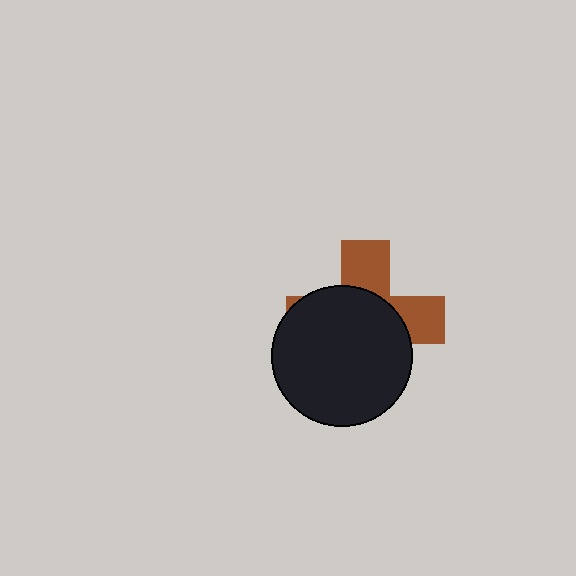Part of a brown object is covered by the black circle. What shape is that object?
It is a cross.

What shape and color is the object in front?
The object in front is a black circle.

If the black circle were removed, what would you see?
You would see the complete brown cross.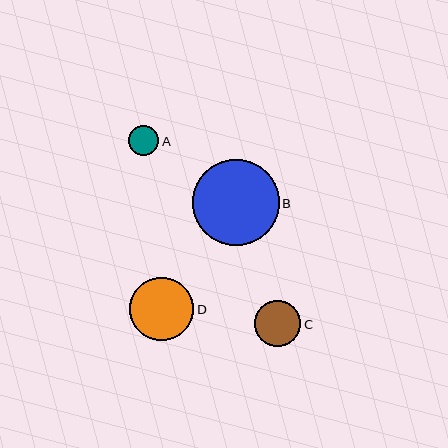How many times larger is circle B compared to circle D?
Circle B is approximately 1.4 times the size of circle D.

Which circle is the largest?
Circle B is the largest with a size of approximately 86 pixels.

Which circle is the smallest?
Circle A is the smallest with a size of approximately 30 pixels.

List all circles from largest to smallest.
From largest to smallest: B, D, C, A.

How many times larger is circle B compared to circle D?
Circle B is approximately 1.4 times the size of circle D.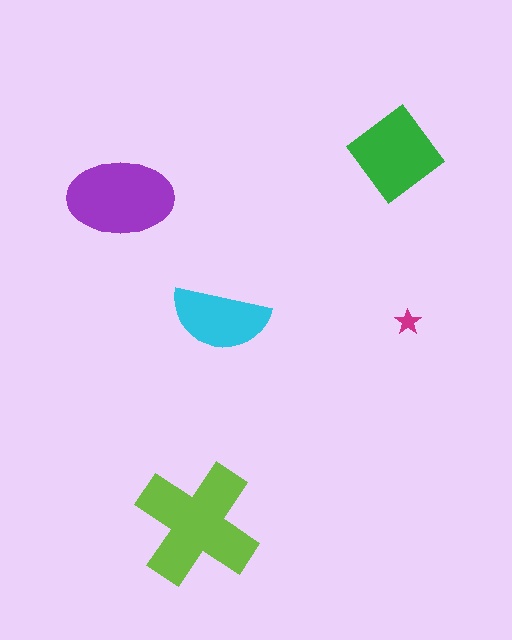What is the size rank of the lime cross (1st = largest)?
1st.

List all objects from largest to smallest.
The lime cross, the purple ellipse, the green diamond, the cyan semicircle, the magenta star.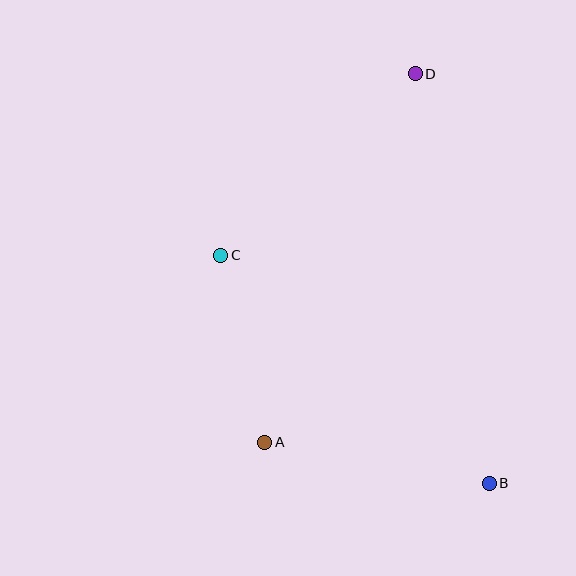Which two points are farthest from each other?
Points B and D are farthest from each other.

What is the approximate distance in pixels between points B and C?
The distance between B and C is approximately 352 pixels.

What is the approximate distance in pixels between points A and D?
The distance between A and D is approximately 398 pixels.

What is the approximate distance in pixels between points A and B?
The distance between A and B is approximately 228 pixels.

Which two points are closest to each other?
Points A and C are closest to each other.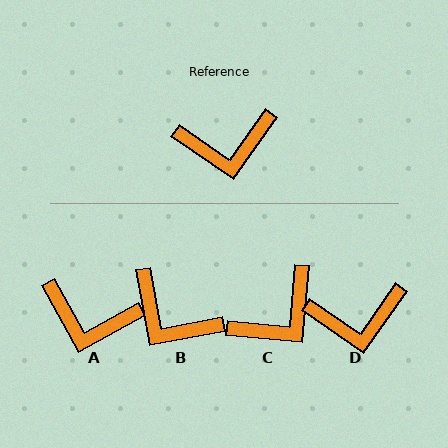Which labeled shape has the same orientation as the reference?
D.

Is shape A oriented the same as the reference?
No, it is off by about 26 degrees.